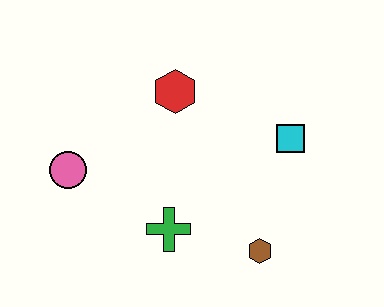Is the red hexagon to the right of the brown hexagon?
No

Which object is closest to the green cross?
The brown hexagon is closest to the green cross.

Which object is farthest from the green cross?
The cyan square is farthest from the green cross.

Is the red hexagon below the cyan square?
No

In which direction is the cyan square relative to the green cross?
The cyan square is to the right of the green cross.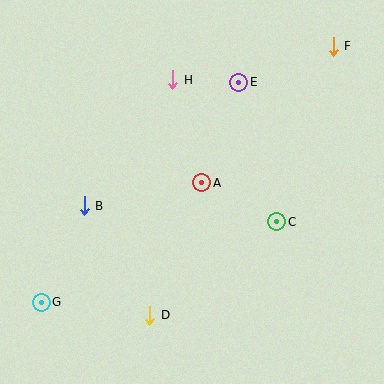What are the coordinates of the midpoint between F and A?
The midpoint between F and A is at (268, 114).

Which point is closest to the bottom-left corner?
Point G is closest to the bottom-left corner.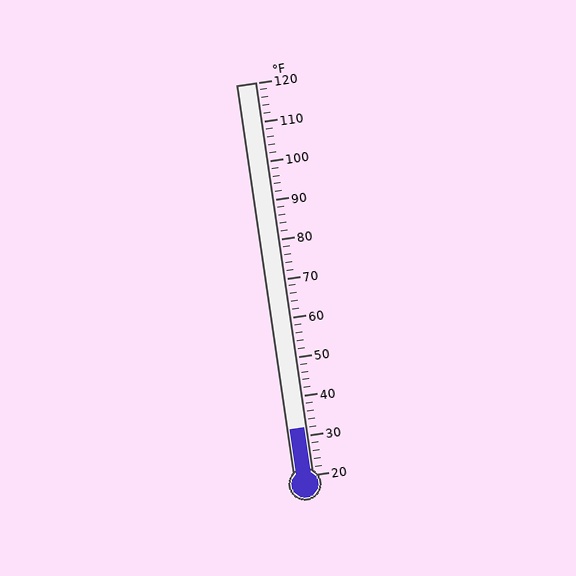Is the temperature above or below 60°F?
The temperature is below 60°F.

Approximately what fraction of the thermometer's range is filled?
The thermometer is filled to approximately 10% of its range.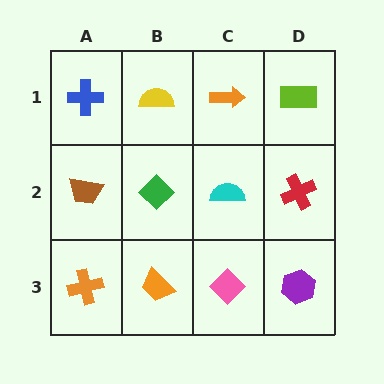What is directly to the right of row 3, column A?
An orange trapezoid.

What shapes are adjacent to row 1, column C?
A cyan semicircle (row 2, column C), a yellow semicircle (row 1, column B), a lime rectangle (row 1, column D).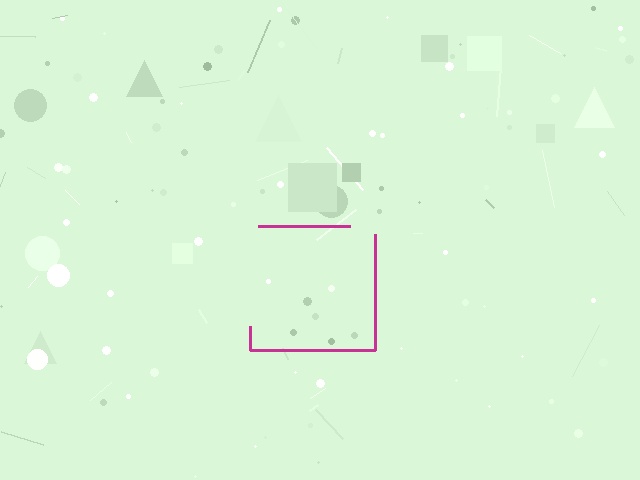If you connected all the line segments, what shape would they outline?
They would outline a square.